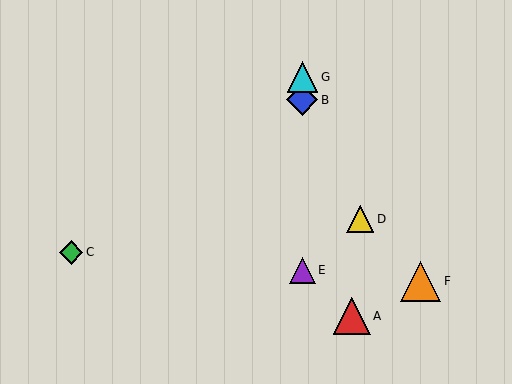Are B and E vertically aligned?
Yes, both are at x≈302.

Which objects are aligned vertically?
Objects B, E, G are aligned vertically.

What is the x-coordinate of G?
Object G is at x≈302.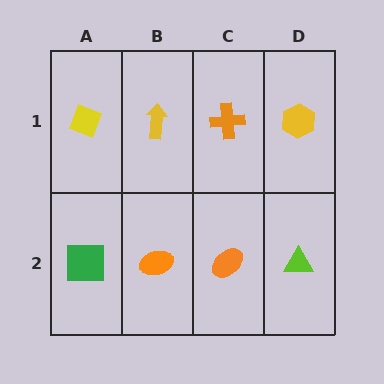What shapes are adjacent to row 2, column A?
A yellow diamond (row 1, column A), an orange ellipse (row 2, column B).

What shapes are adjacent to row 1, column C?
An orange ellipse (row 2, column C), a yellow arrow (row 1, column B), a yellow hexagon (row 1, column D).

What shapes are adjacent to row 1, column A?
A green square (row 2, column A), a yellow arrow (row 1, column B).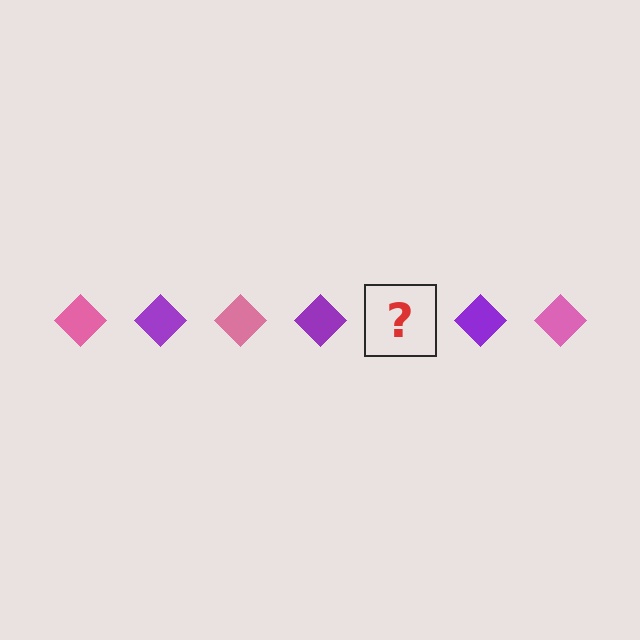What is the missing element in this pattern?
The missing element is a pink diamond.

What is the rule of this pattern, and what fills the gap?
The rule is that the pattern cycles through pink, purple diamonds. The gap should be filled with a pink diamond.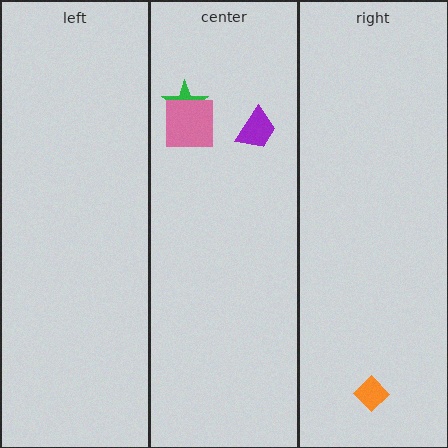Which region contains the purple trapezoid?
The center region.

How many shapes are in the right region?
1.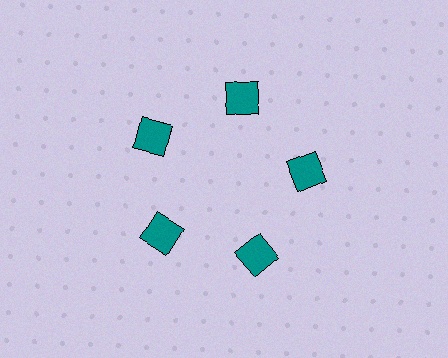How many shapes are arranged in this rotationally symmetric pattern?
There are 5 shapes, arranged in 5 groups of 1.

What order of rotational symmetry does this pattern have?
This pattern has 5-fold rotational symmetry.